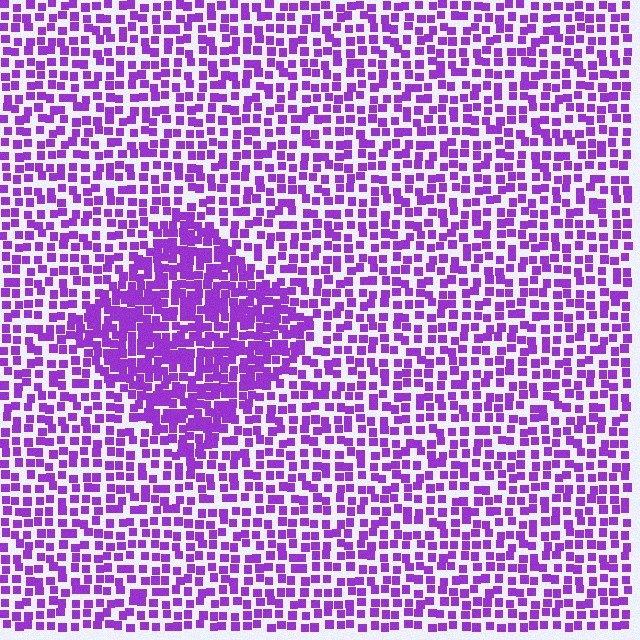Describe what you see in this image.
The image contains small purple elements arranged at two different densities. A diamond-shaped region is visible where the elements are more densely packed than the surrounding area.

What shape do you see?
I see a diamond.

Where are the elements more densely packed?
The elements are more densely packed inside the diamond boundary.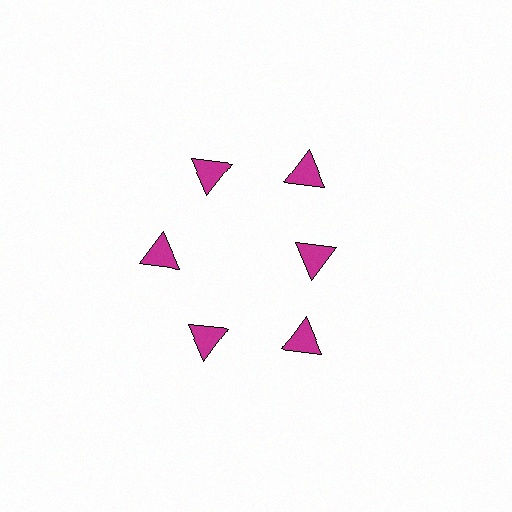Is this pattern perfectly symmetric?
No. The 6 magenta triangles are arranged in a ring, but one element near the 3 o'clock position is pulled inward toward the center, breaking the 6-fold rotational symmetry.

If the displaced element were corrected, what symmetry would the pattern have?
It would have 6-fold rotational symmetry — the pattern would map onto itself every 60 degrees.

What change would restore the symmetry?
The symmetry would be restored by moving it outward, back onto the ring so that all 6 triangles sit at equal angles and equal distance from the center.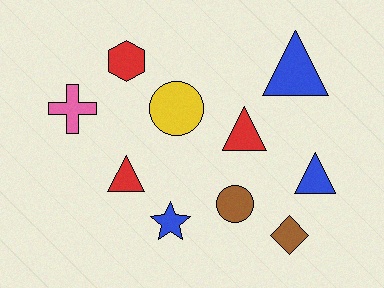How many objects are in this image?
There are 10 objects.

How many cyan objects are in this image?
There are no cyan objects.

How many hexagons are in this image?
There is 1 hexagon.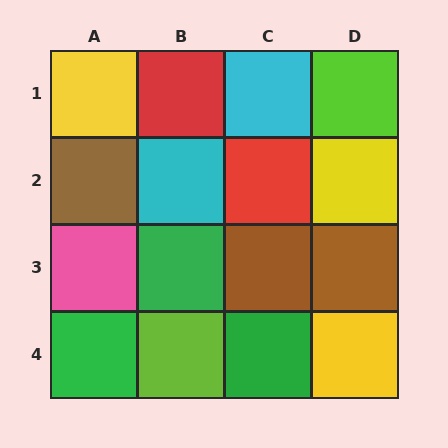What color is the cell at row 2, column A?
Brown.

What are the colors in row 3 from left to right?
Pink, green, brown, brown.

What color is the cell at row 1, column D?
Lime.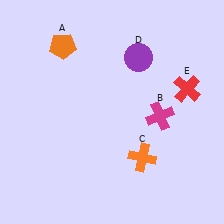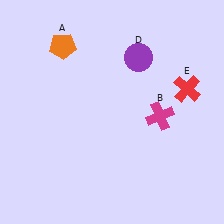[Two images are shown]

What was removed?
The orange cross (C) was removed in Image 2.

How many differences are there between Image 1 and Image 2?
There is 1 difference between the two images.